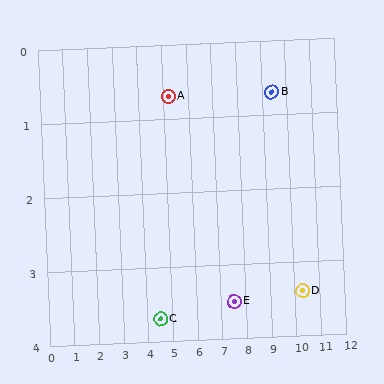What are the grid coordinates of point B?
Point B is at approximately (9.4, 0.7).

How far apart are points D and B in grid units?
Points D and B are about 2.8 grid units apart.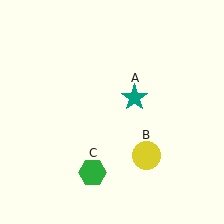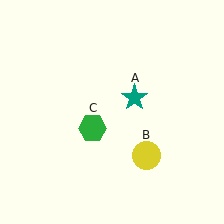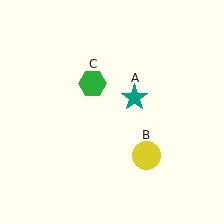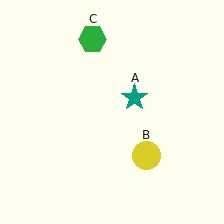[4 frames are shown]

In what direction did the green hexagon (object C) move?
The green hexagon (object C) moved up.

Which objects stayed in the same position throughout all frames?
Teal star (object A) and yellow circle (object B) remained stationary.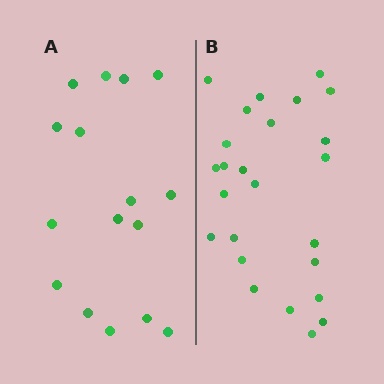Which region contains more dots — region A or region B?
Region B (the right region) has more dots.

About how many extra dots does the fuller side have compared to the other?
Region B has roughly 8 or so more dots than region A.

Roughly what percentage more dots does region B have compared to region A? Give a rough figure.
About 55% more.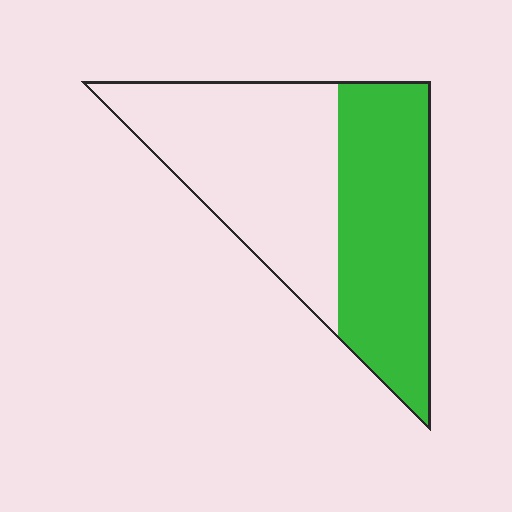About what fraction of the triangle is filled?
About one half (1/2).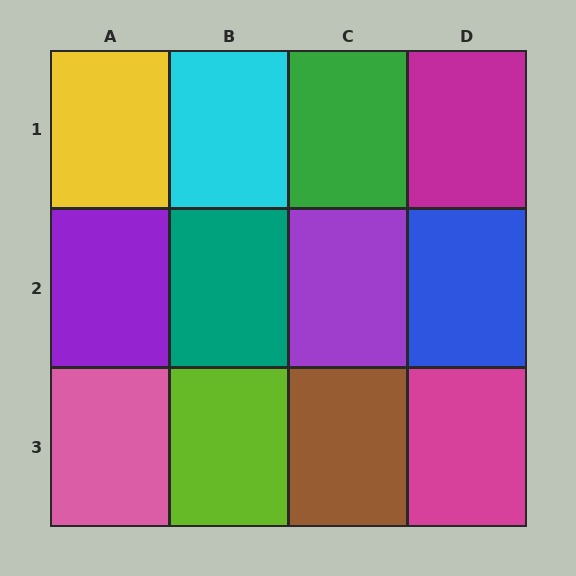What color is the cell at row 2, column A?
Purple.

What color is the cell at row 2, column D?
Blue.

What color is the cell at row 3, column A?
Pink.